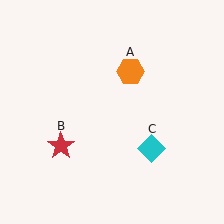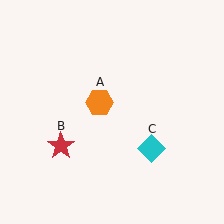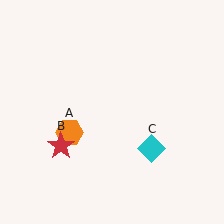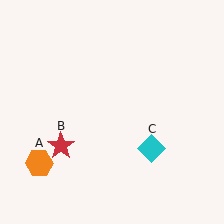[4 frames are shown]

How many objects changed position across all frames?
1 object changed position: orange hexagon (object A).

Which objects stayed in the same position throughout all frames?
Red star (object B) and cyan diamond (object C) remained stationary.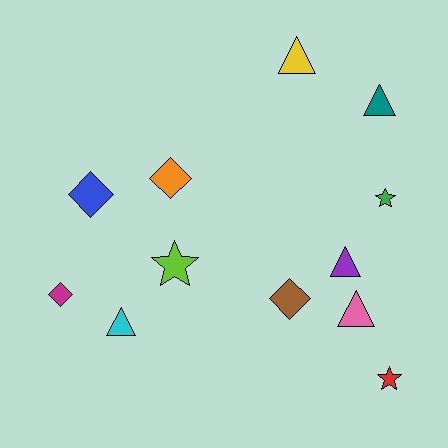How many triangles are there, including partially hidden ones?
There are 5 triangles.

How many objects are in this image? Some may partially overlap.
There are 12 objects.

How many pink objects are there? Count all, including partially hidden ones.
There is 1 pink object.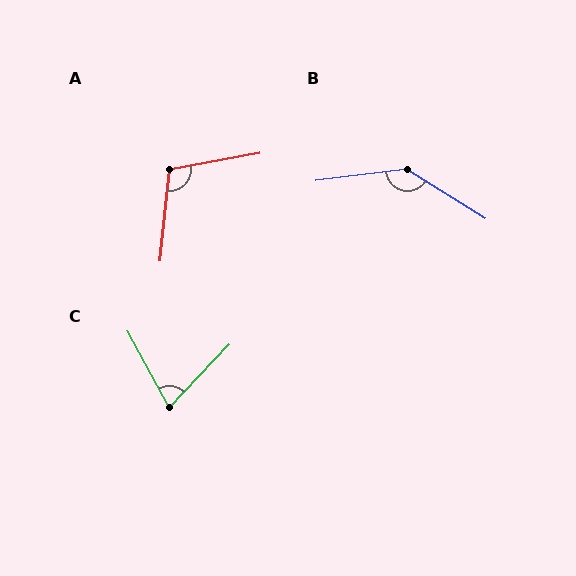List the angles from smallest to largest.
C (72°), A (106°), B (140°).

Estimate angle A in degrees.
Approximately 106 degrees.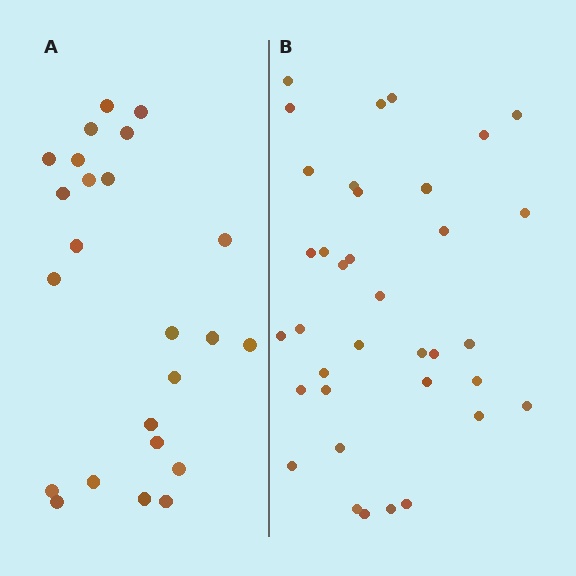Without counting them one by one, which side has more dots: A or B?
Region B (the right region) has more dots.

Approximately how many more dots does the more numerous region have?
Region B has roughly 12 or so more dots than region A.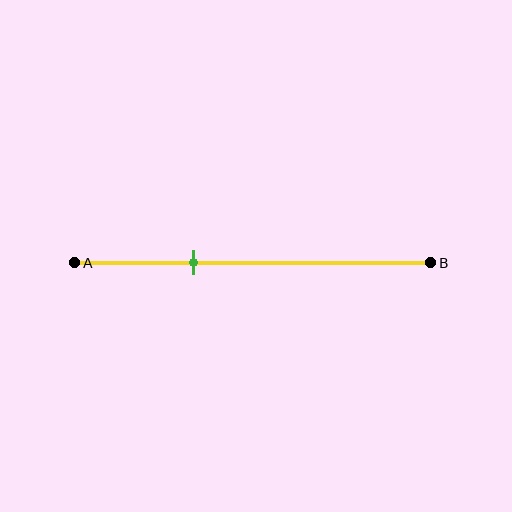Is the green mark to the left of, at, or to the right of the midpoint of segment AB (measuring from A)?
The green mark is to the left of the midpoint of segment AB.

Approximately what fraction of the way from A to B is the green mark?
The green mark is approximately 35% of the way from A to B.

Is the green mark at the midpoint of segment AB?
No, the mark is at about 35% from A, not at the 50% midpoint.